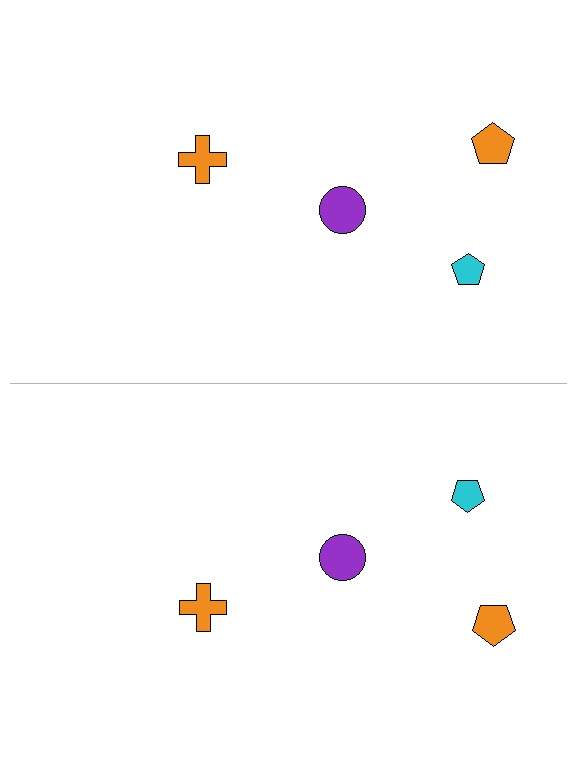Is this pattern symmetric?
Yes, this pattern has bilateral (reflection) symmetry.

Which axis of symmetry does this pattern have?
The pattern has a horizontal axis of symmetry running through the center of the image.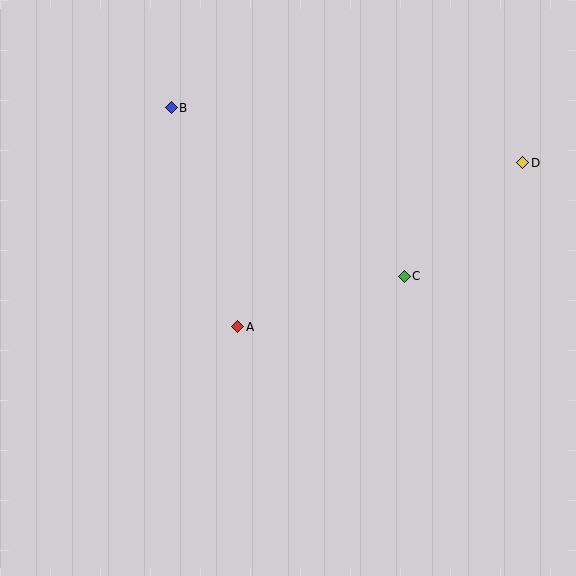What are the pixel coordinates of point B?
Point B is at (171, 108).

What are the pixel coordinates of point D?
Point D is at (523, 163).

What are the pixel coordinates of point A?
Point A is at (238, 327).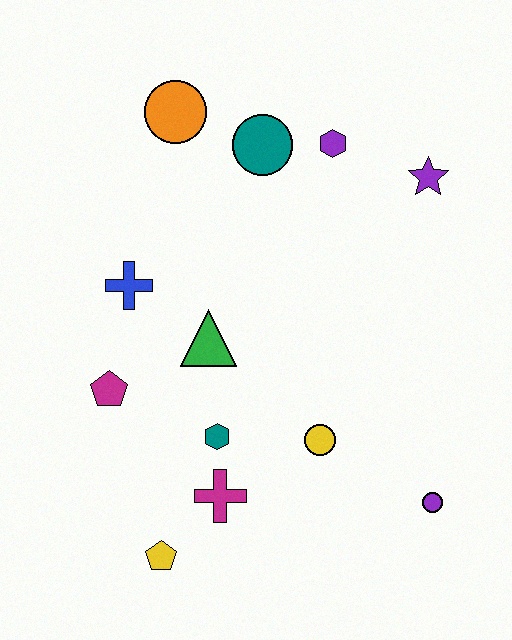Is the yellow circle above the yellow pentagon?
Yes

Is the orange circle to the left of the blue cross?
No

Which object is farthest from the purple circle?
The orange circle is farthest from the purple circle.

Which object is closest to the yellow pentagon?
The magenta cross is closest to the yellow pentagon.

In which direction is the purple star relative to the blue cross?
The purple star is to the right of the blue cross.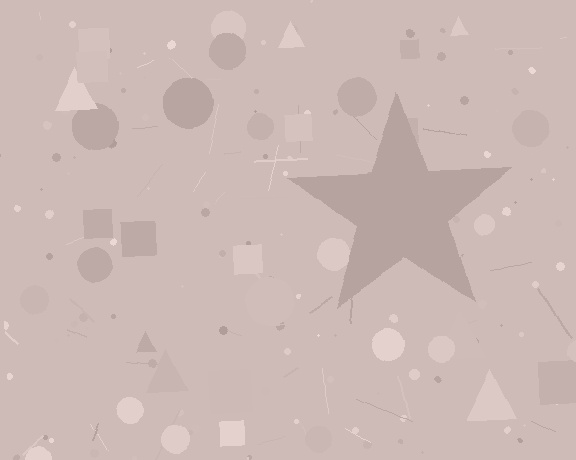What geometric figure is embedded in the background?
A star is embedded in the background.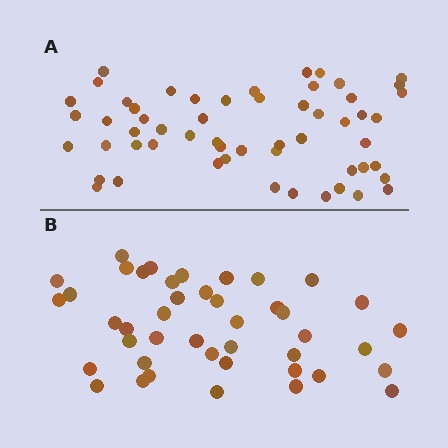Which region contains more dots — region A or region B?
Region A (the top region) has more dots.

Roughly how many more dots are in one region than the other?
Region A has approximately 15 more dots than region B.